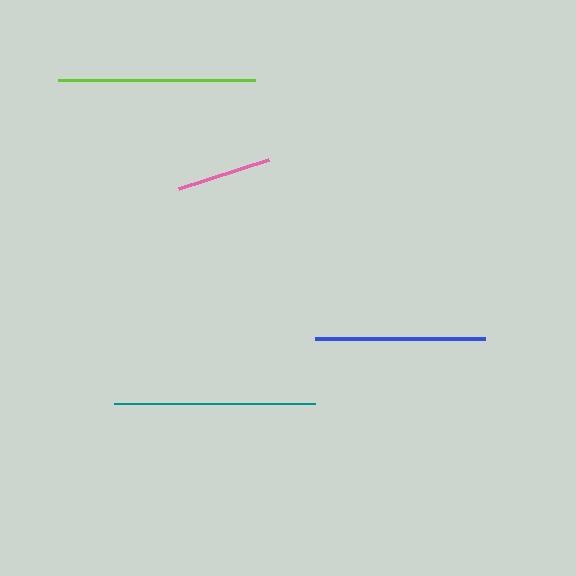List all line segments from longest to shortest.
From longest to shortest: teal, lime, blue, pink.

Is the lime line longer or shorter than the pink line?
The lime line is longer than the pink line.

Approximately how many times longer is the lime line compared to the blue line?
The lime line is approximately 1.2 times the length of the blue line.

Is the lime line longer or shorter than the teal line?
The teal line is longer than the lime line.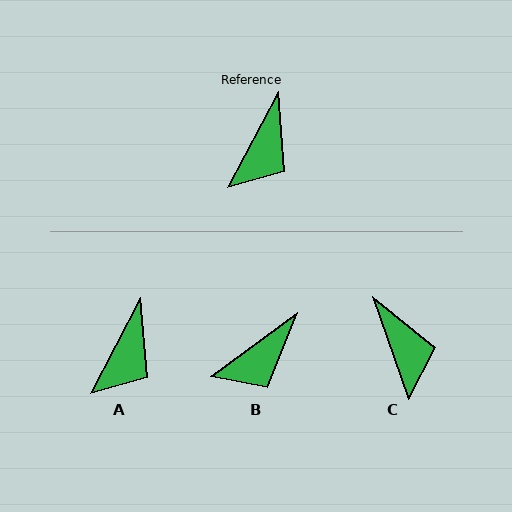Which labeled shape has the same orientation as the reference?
A.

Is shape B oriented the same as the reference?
No, it is off by about 26 degrees.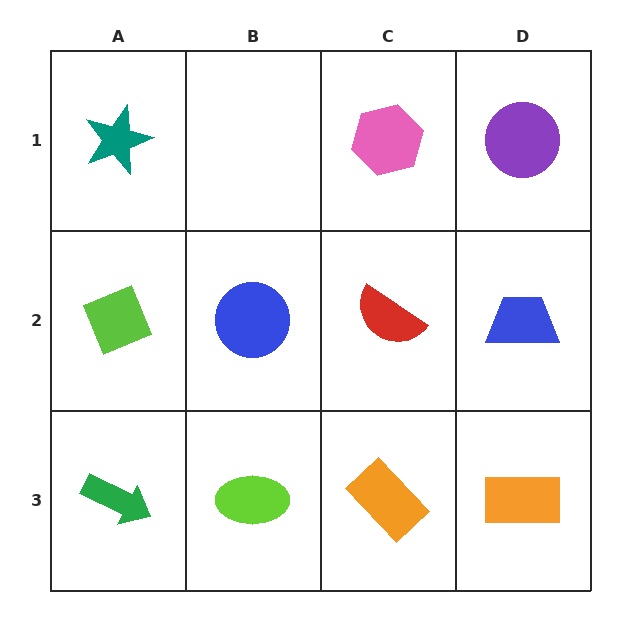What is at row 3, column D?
An orange rectangle.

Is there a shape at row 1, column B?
No, that cell is empty.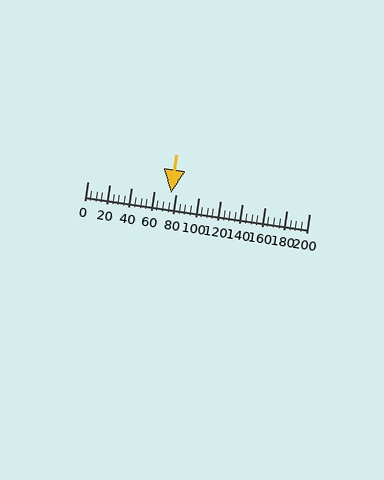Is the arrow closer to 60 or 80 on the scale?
The arrow is closer to 80.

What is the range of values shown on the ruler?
The ruler shows values from 0 to 200.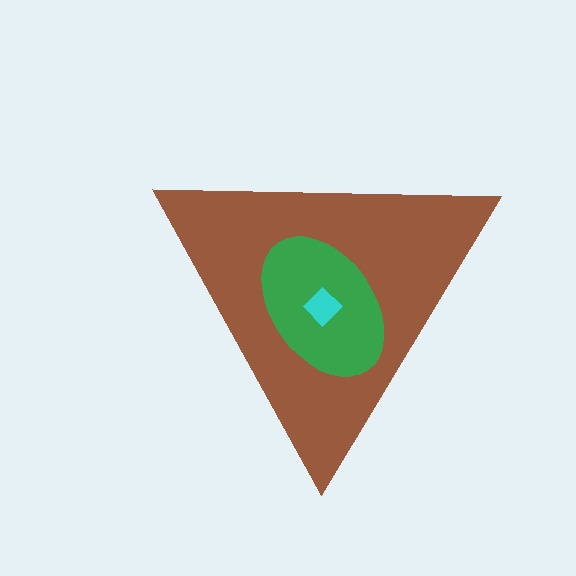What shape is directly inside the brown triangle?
The green ellipse.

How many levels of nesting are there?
3.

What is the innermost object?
The cyan diamond.